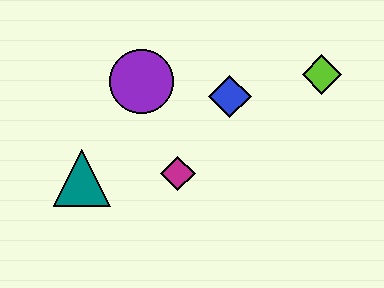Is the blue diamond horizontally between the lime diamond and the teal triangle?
Yes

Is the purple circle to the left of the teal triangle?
No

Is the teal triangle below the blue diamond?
Yes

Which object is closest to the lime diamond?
The blue diamond is closest to the lime diamond.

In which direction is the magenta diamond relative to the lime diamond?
The magenta diamond is to the left of the lime diamond.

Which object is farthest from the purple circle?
The lime diamond is farthest from the purple circle.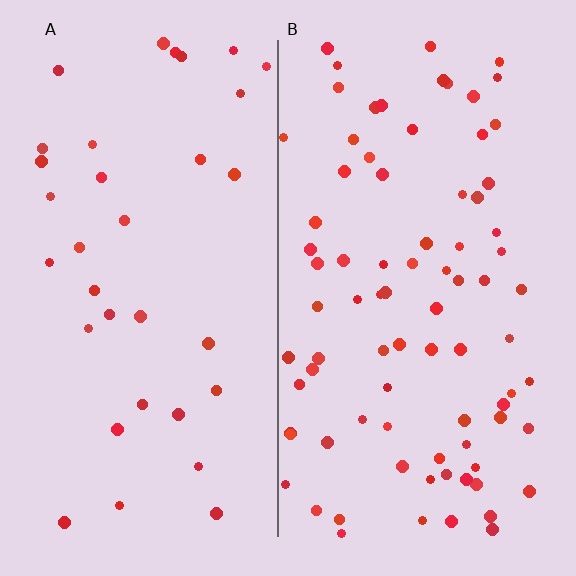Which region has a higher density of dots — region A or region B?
B (the right).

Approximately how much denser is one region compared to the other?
Approximately 2.4× — region B over region A.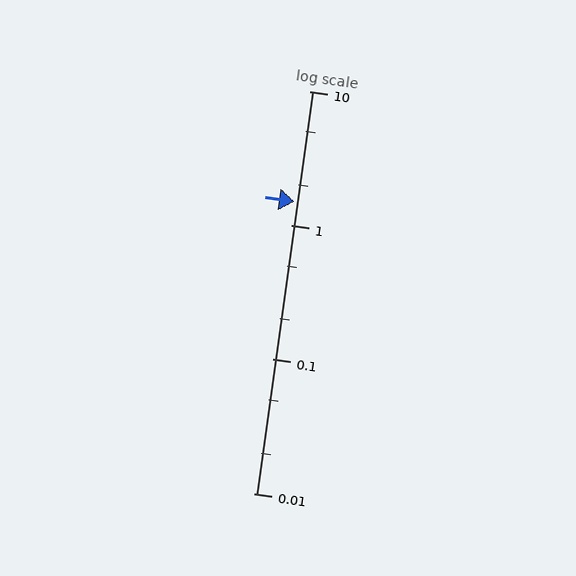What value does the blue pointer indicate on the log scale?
The pointer indicates approximately 1.5.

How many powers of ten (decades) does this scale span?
The scale spans 3 decades, from 0.01 to 10.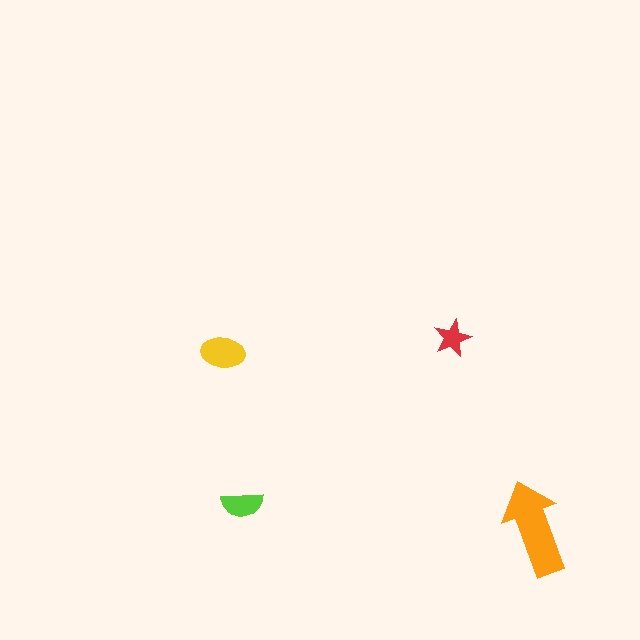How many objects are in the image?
There are 4 objects in the image.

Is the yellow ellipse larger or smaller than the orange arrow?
Smaller.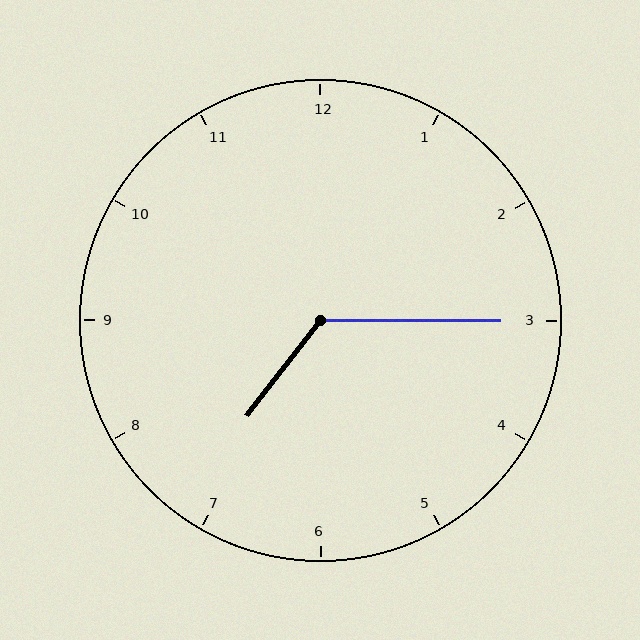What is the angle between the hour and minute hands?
Approximately 128 degrees.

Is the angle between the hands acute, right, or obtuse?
It is obtuse.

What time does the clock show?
7:15.